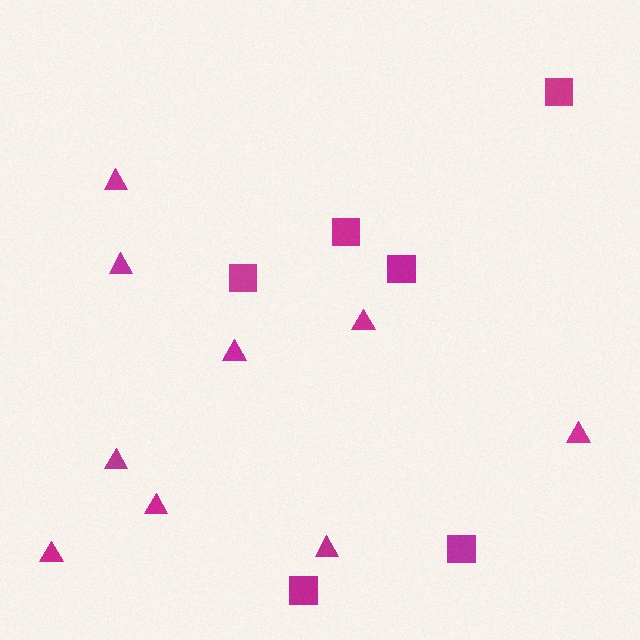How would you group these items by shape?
There are 2 groups: one group of squares (6) and one group of triangles (9).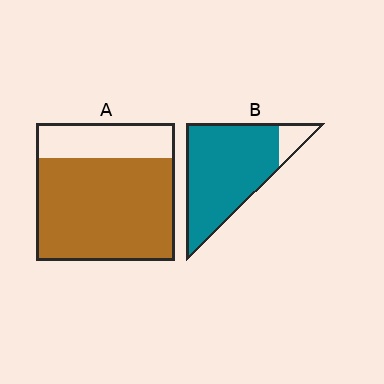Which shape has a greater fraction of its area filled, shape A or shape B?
Shape B.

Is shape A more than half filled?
Yes.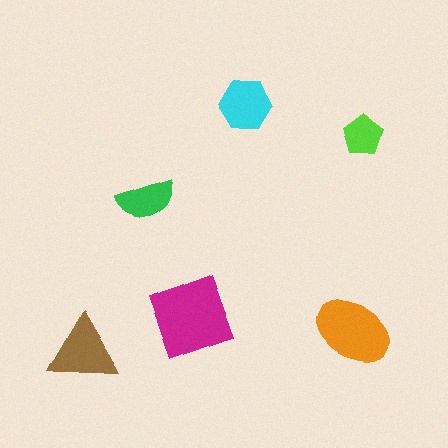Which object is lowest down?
The brown triangle is bottommost.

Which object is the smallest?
The lime pentagon.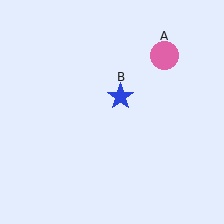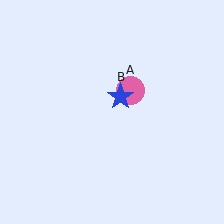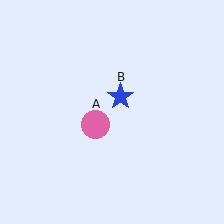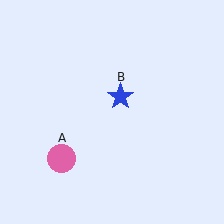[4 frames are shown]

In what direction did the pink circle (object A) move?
The pink circle (object A) moved down and to the left.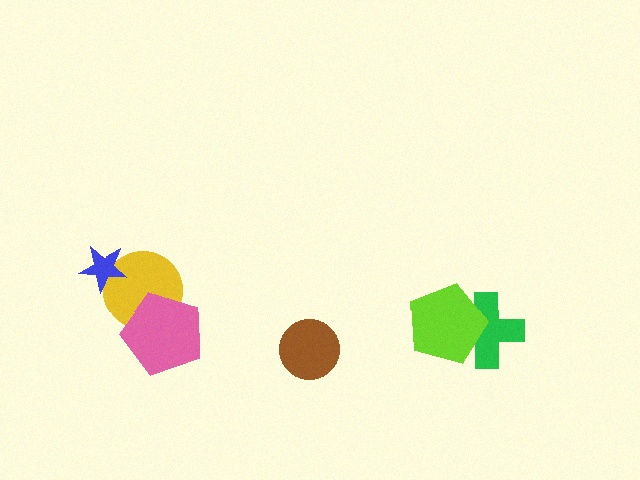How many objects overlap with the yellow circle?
2 objects overlap with the yellow circle.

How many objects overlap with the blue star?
1 object overlaps with the blue star.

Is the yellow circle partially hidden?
Yes, it is partially covered by another shape.